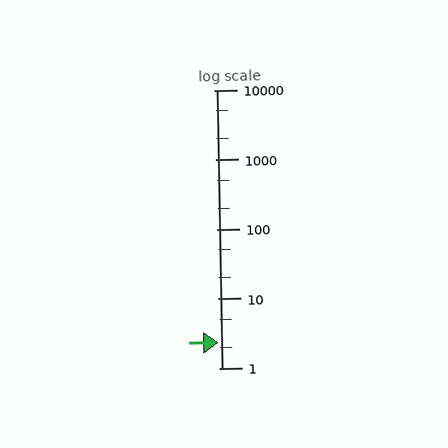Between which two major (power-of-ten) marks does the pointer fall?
The pointer is between 1 and 10.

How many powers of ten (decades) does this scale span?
The scale spans 4 decades, from 1 to 10000.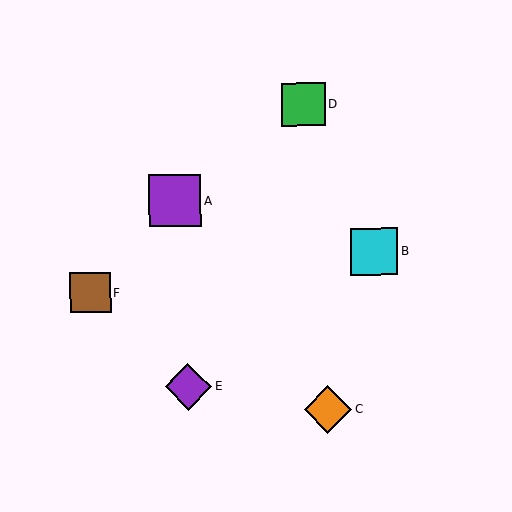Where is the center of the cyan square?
The center of the cyan square is at (374, 252).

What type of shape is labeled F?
Shape F is a brown square.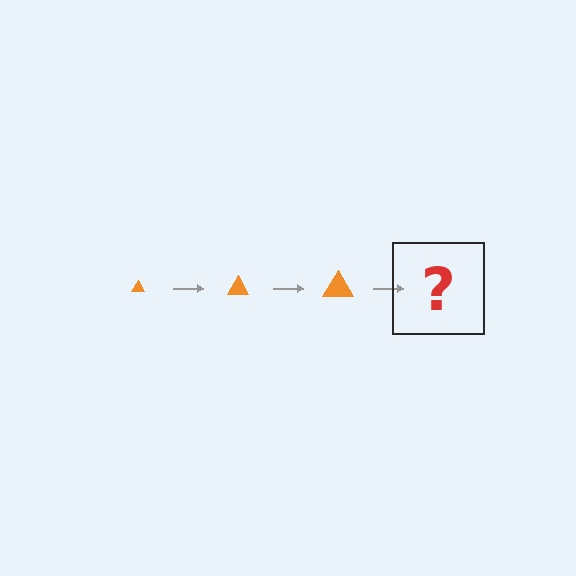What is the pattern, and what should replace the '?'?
The pattern is that the triangle gets progressively larger each step. The '?' should be an orange triangle, larger than the previous one.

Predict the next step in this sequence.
The next step is an orange triangle, larger than the previous one.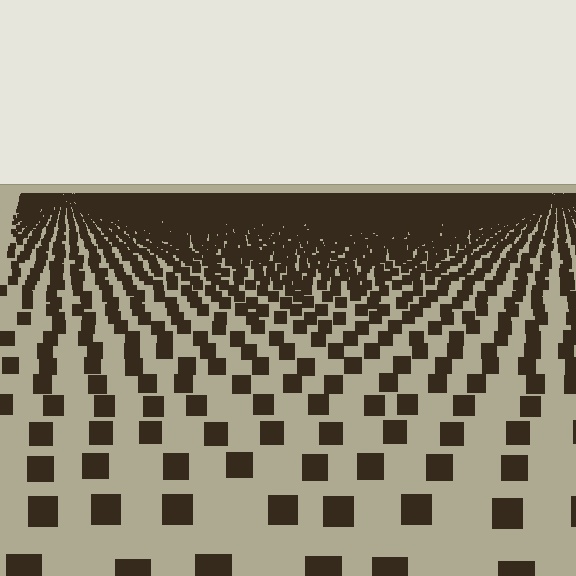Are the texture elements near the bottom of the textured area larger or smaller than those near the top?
Larger. Near the bottom, elements are closer to the viewer and appear at a bigger on-screen size.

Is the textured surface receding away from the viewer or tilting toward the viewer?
The surface is receding away from the viewer. Texture elements get smaller and denser toward the top.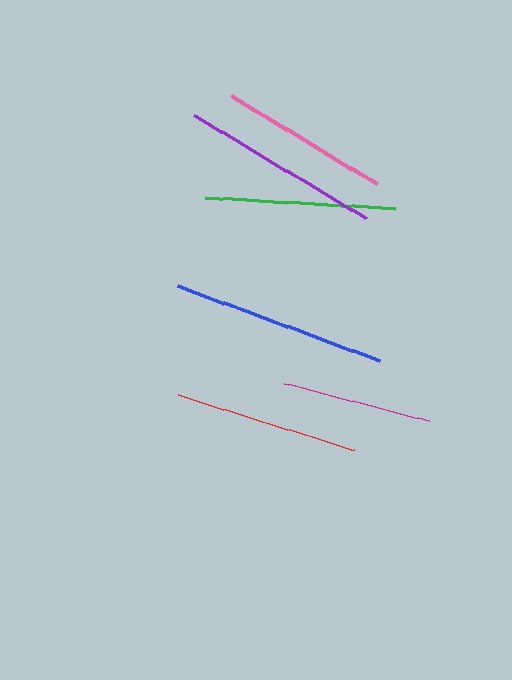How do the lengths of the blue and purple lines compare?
The blue and purple lines are approximately the same length.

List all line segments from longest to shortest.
From longest to shortest: blue, purple, green, red, pink, magenta.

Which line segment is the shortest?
The magenta line is the shortest at approximately 151 pixels.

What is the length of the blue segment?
The blue segment is approximately 215 pixels long.